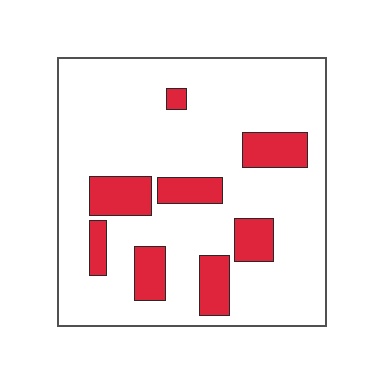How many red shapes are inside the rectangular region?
8.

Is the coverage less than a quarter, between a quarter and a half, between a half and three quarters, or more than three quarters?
Less than a quarter.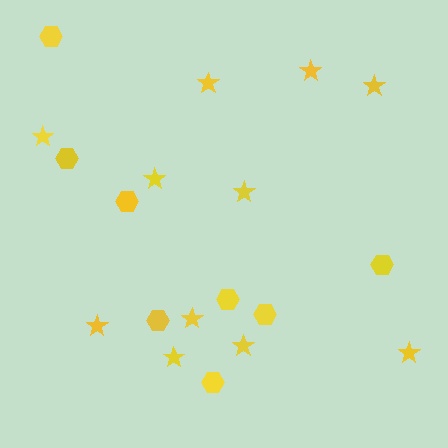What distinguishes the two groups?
There are 2 groups: one group of hexagons (8) and one group of stars (11).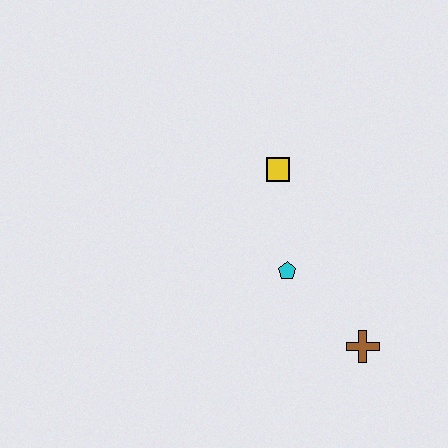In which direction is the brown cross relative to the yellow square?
The brown cross is below the yellow square.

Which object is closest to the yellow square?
The cyan pentagon is closest to the yellow square.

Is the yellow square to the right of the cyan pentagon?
No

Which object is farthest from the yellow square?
The brown cross is farthest from the yellow square.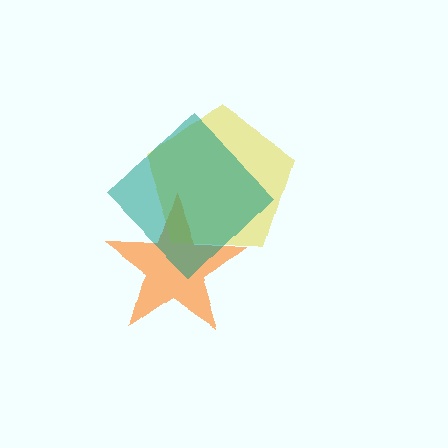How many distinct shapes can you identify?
There are 3 distinct shapes: an orange star, a yellow pentagon, a teal diamond.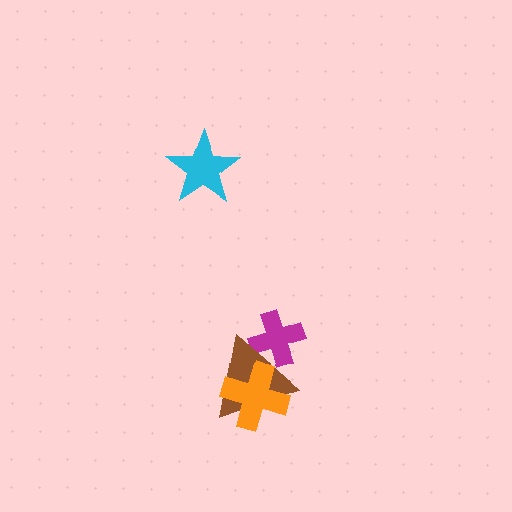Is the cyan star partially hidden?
No, no other shape covers it.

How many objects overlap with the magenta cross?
1 object overlaps with the magenta cross.